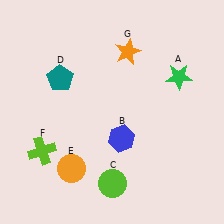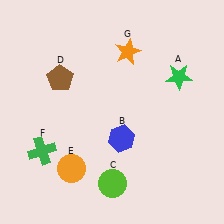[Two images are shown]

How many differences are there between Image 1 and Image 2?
There are 2 differences between the two images.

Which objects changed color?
D changed from teal to brown. F changed from lime to green.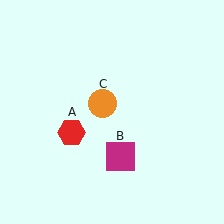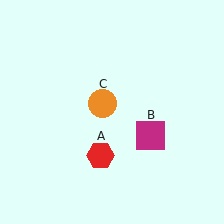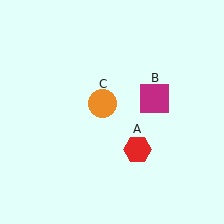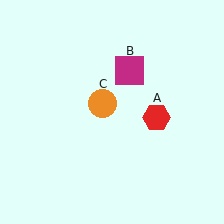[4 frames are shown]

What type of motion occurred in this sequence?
The red hexagon (object A), magenta square (object B) rotated counterclockwise around the center of the scene.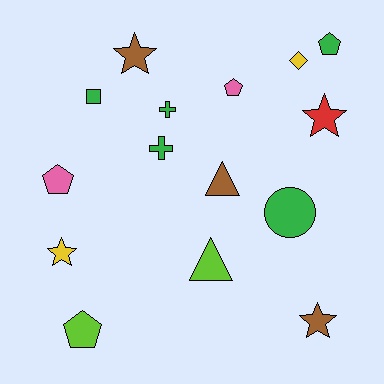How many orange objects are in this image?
There are no orange objects.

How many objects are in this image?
There are 15 objects.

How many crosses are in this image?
There are 2 crosses.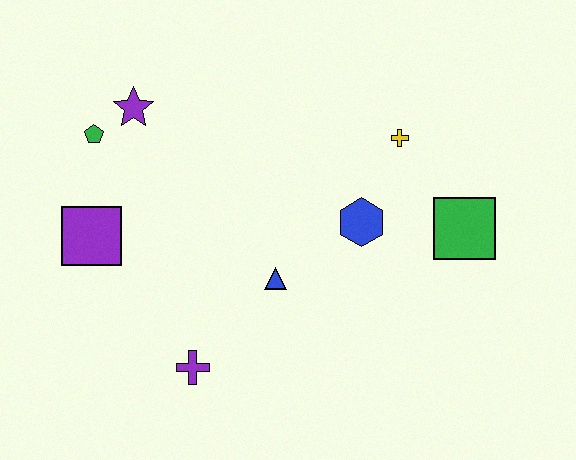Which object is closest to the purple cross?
The blue triangle is closest to the purple cross.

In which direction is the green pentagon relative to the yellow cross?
The green pentagon is to the left of the yellow cross.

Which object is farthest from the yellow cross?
The purple square is farthest from the yellow cross.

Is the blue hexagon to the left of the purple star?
No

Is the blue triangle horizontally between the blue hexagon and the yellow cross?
No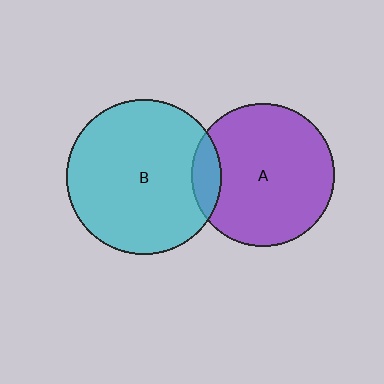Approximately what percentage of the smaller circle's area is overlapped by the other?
Approximately 10%.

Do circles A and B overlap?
Yes.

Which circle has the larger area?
Circle B (cyan).